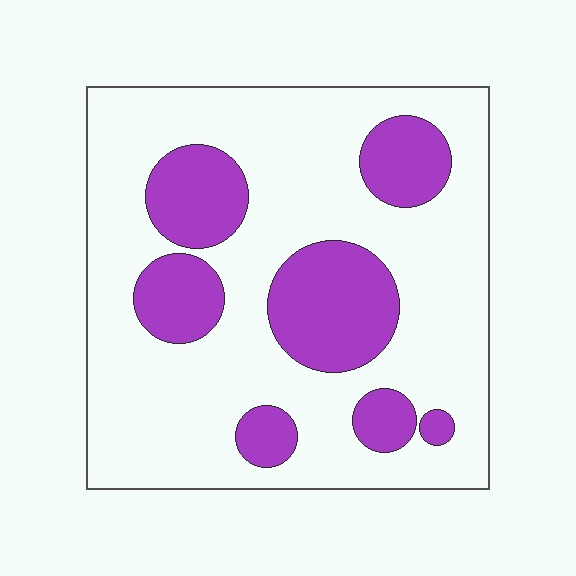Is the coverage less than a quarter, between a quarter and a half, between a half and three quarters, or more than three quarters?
Between a quarter and a half.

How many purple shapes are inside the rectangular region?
7.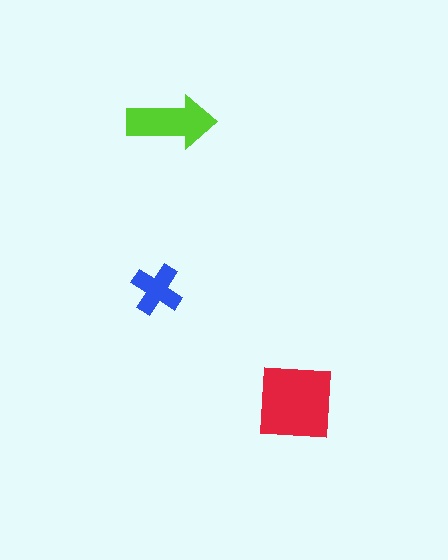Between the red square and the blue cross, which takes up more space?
The red square.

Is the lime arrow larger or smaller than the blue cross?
Larger.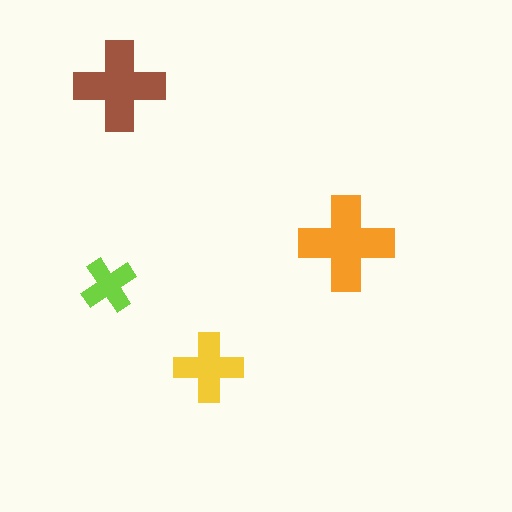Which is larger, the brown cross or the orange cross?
The orange one.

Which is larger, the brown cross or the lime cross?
The brown one.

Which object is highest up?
The brown cross is topmost.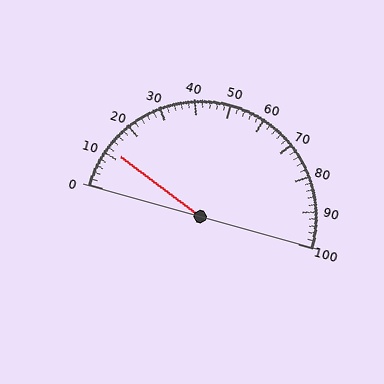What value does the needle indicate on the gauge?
The needle indicates approximately 12.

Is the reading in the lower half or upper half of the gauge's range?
The reading is in the lower half of the range (0 to 100).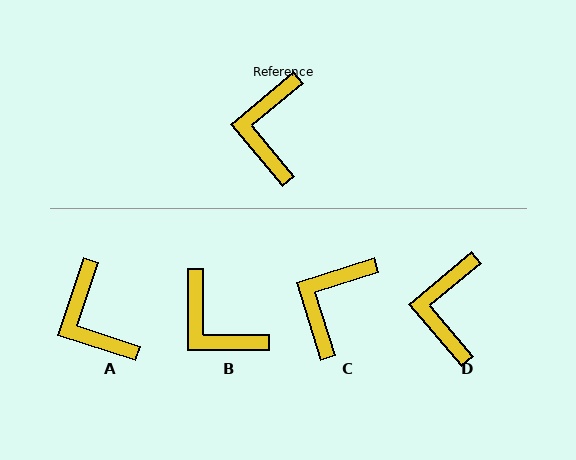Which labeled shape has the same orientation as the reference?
D.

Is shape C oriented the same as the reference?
No, it is off by about 22 degrees.